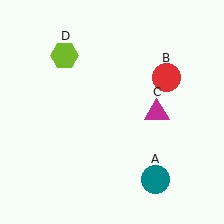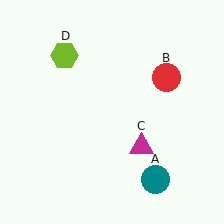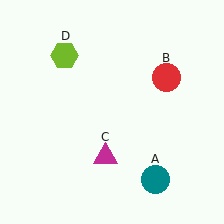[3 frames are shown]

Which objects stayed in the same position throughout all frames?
Teal circle (object A) and red circle (object B) and lime hexagon (object D) remained stationary.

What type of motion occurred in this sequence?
The magenta triangle (object C) rotated clockwise around the center of the scene.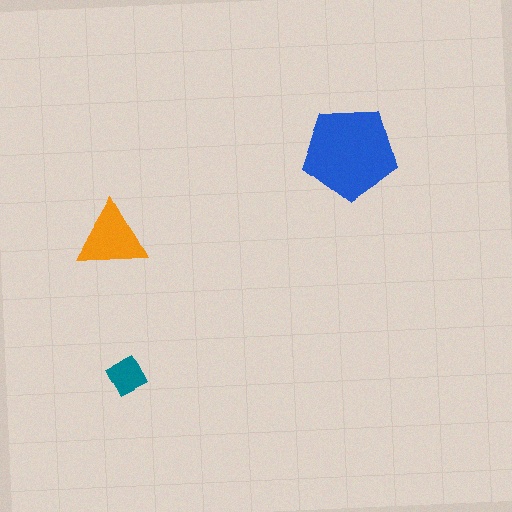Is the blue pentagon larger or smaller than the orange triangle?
Larger.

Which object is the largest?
The blue pentagon.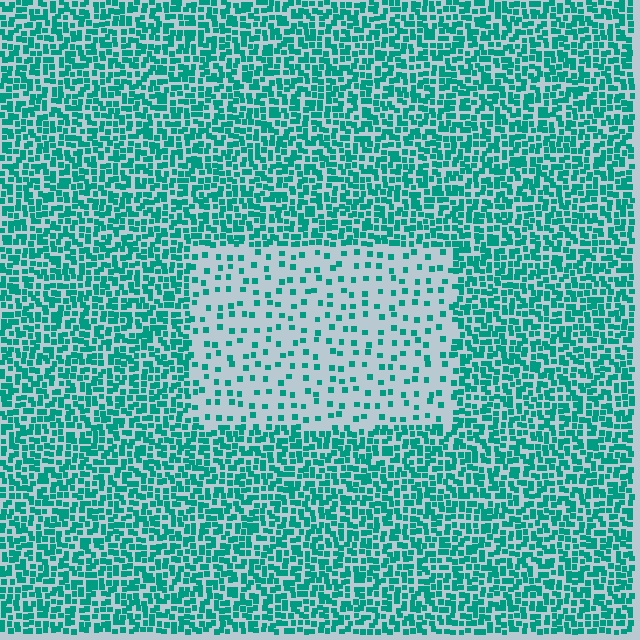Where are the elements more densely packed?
The elements are more densely packed outside the rectangle boundary.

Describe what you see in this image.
The image contains small teal elements arranged at two different densities. A rectangle-shaped region is visible where the elements are less densely packed than the surrounding area.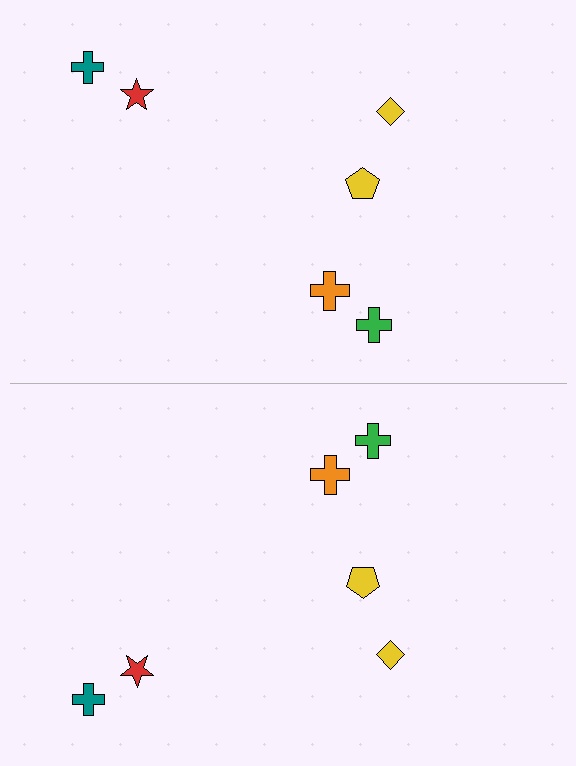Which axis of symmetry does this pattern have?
The pattern has a horizontal axis of symmetry running through the center of the image.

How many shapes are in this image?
There are 12 shapes in this image.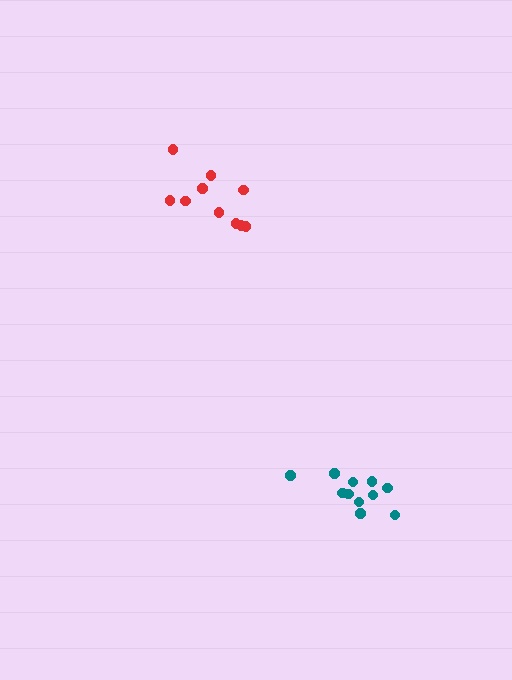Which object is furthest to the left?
The red cluster is leftmost.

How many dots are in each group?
Group 1: 11 dots, Group 2: 10 dots (21 total).